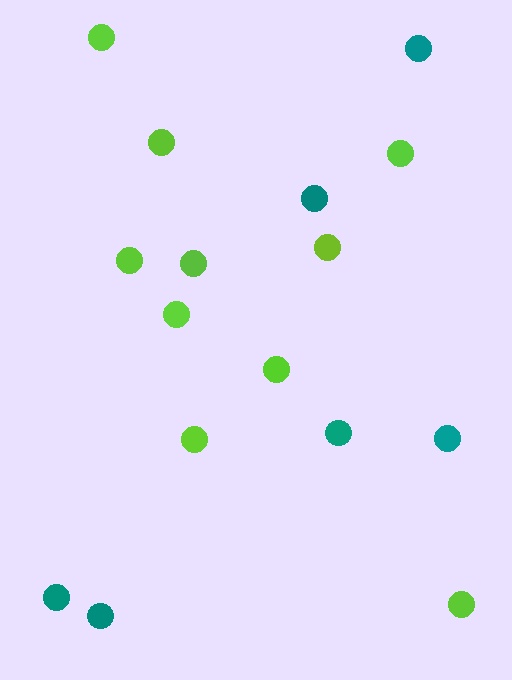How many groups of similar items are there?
There are 2 groups: one group of teal circles (6) and one group of lime circles (10).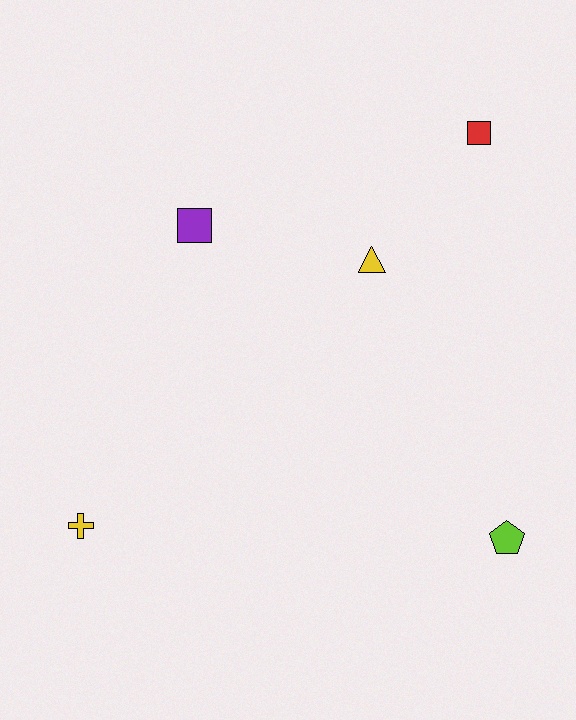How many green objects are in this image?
There are no green objects.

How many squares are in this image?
There are 2 squares.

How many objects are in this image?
There are 5 objects.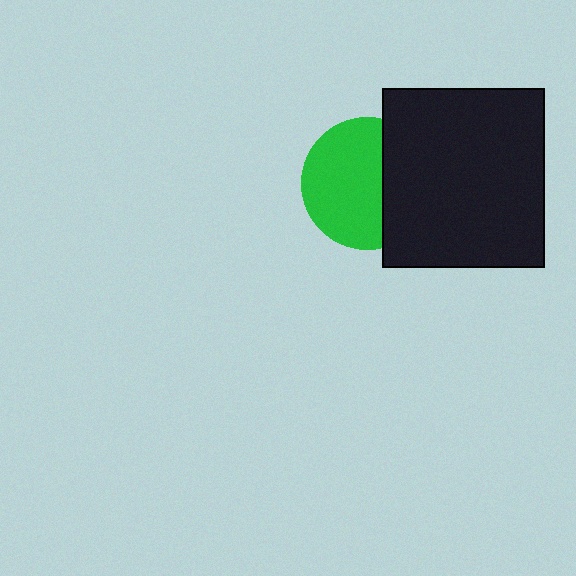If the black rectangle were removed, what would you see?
You would see the complete green circle.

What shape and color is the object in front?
The object in front is a black rectangle.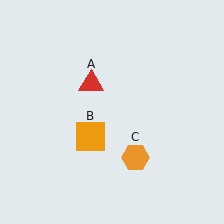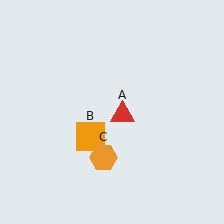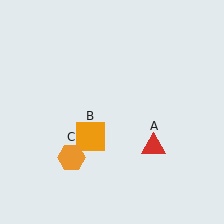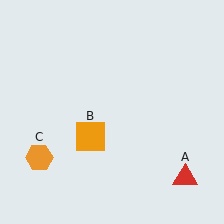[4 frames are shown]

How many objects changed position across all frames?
2 objects changed position: red triangle (object A), orange hexagon (object C).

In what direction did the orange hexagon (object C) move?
The orange hexagon (object C) moved left.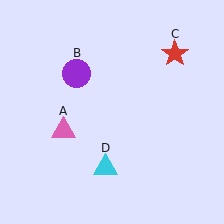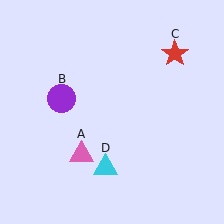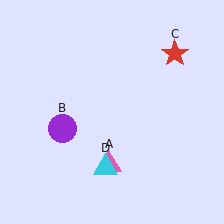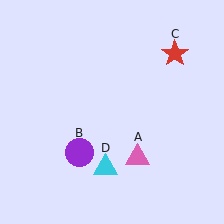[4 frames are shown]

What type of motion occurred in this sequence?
The pink triangle (object A), purple circle (object B) rotated counterclockwise around the center of the scene.